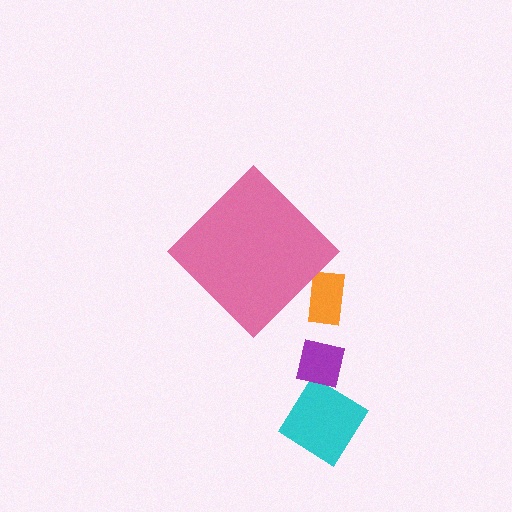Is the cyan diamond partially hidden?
No, the cyan diamond is fully visible.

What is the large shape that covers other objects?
A pink diamond.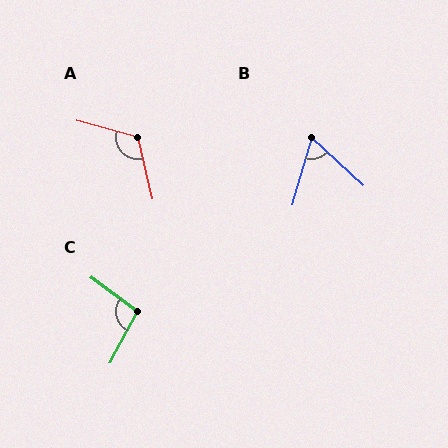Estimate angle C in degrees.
Approximately 99 degrees.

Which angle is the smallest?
B, at approximately 64 degrees.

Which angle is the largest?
A, at approximately 119 degrees.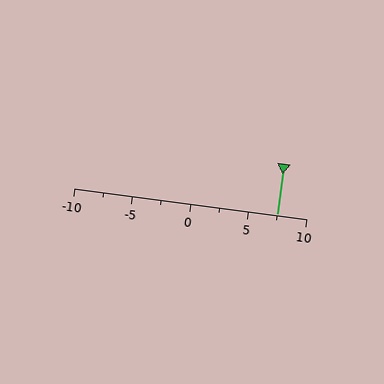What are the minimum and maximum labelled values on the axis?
The axis runs from -10 to 10.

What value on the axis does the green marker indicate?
The marker indicates approximately 7.5.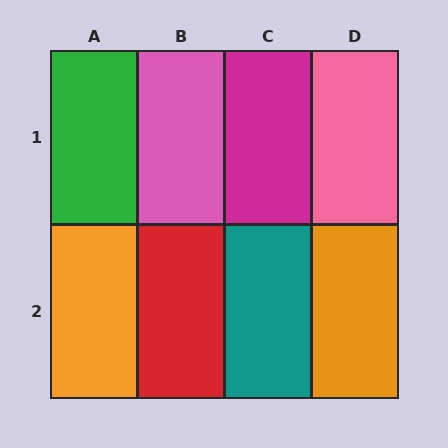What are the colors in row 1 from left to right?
Green, pink, magenta, pink.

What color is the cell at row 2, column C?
Teal.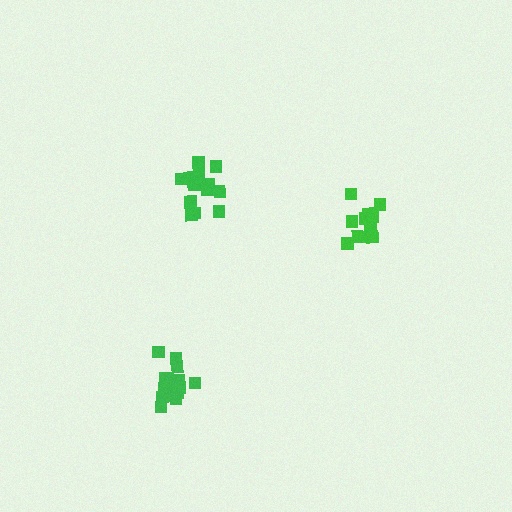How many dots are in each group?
Group 1: 17 dots, Group 2: 11 dots, Group 3: 15 dots (43 total).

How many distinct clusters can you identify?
There are 3 distinct clusters.